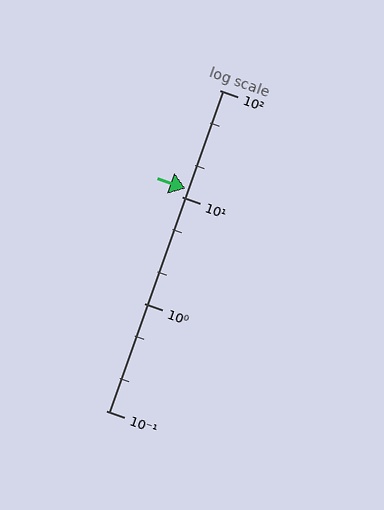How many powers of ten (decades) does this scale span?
The scale spans 3 decades, from 0.1 to 100.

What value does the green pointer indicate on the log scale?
The pointer indicates approximately 12.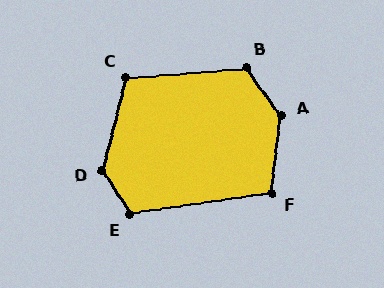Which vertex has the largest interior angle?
A, at approximately 137 degrees.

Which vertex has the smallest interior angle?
F, at approximately 106 degrees.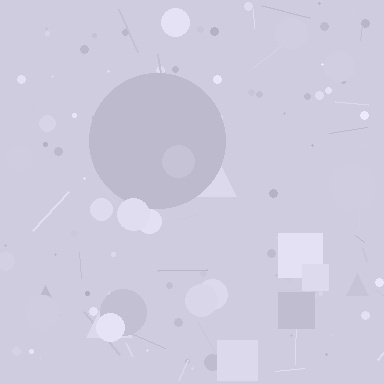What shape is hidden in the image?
A circle is hidden in the image.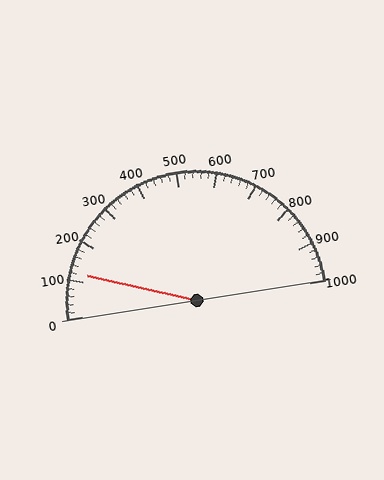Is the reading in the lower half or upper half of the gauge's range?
The reading is in the lower half of the range (0 to 1000).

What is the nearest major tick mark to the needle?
The nearest major tick mark is 100.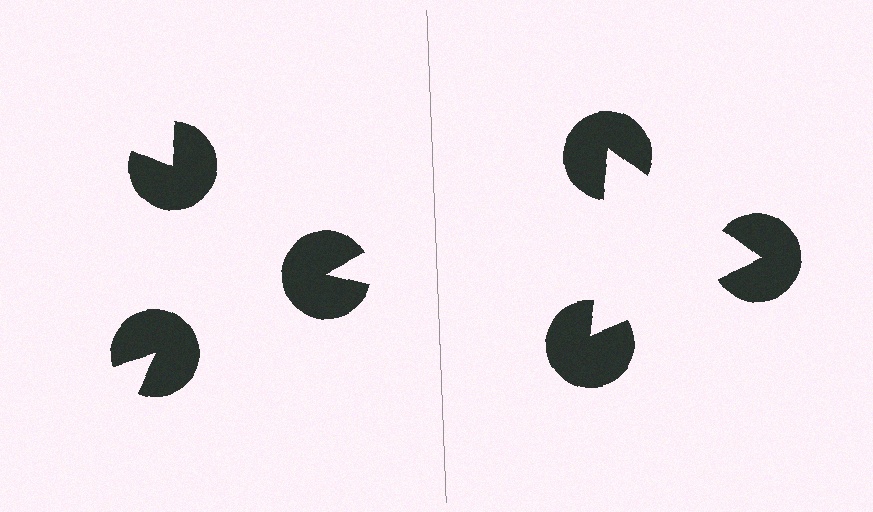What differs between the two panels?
The pac-man discs are positioned identically on both sides; only the wedge orientations differ. On the right they align to a triangle; on the left they are misaligned.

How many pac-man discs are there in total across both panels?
6 — 3 on each side.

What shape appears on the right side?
An illusory triangle.